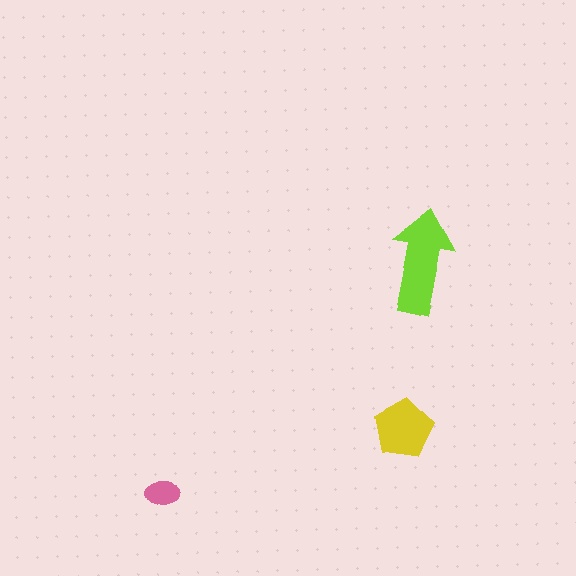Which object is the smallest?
The pink ellipse.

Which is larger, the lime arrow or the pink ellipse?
The lime arrow.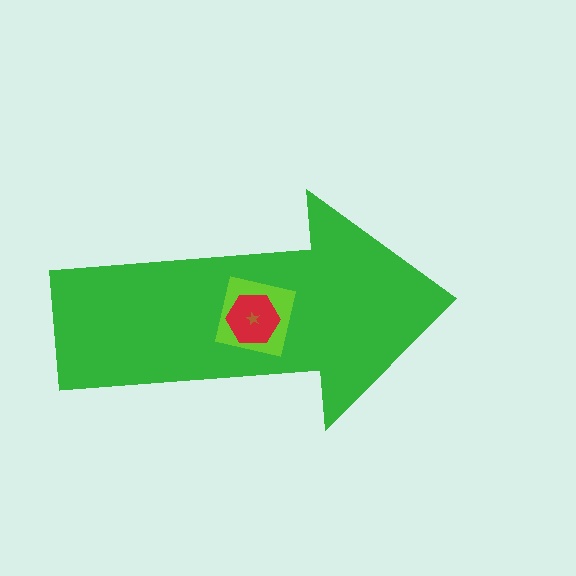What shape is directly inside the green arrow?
The lime square.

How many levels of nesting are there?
4.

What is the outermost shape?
The green arrow.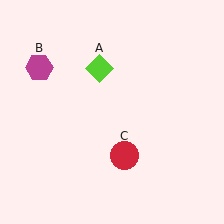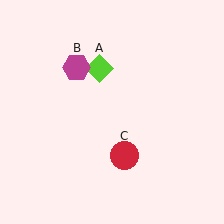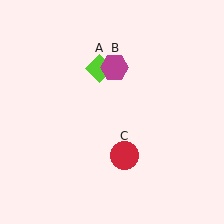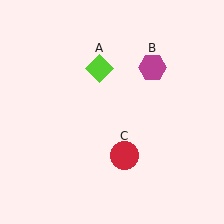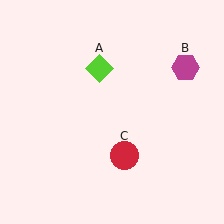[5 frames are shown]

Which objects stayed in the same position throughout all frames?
Lime diamond (object A) and red circle (object C) remained stationary.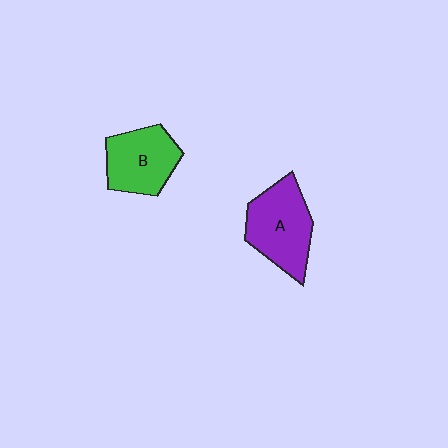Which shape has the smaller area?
Shape B (green).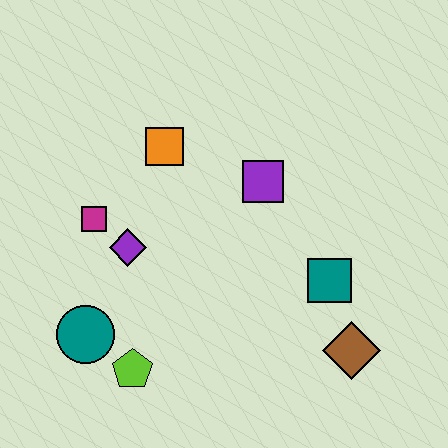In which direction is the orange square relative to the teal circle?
The orange square is above the teal circle.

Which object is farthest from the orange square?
The brown diamond is farthest from the orange square.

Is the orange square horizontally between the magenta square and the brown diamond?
Yes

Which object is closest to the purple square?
The orange square is closest to the purple square.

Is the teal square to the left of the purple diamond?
No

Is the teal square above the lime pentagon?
Yes